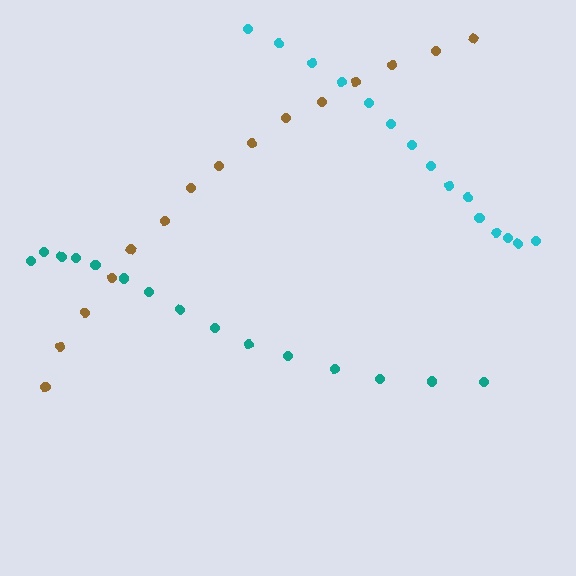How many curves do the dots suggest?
There are 3 distinct paths.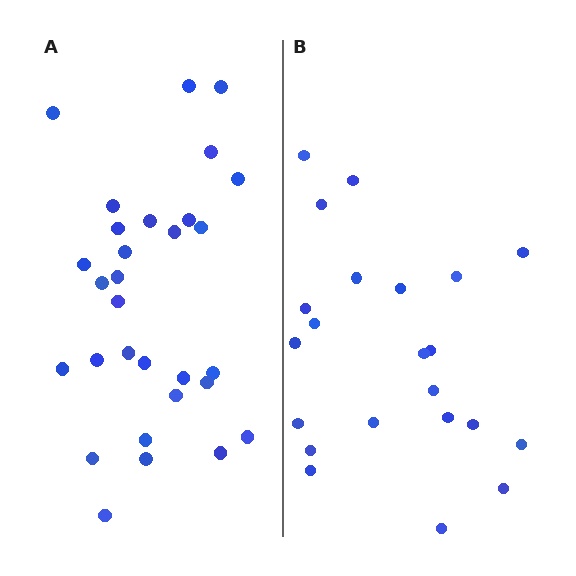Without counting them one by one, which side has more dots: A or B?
Region A (the left region) has more dots.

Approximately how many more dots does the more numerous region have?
Region A has roughly 8 or so more dots than region B.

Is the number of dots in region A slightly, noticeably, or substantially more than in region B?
Region A has noticeably more, but not dramatically so. The ratio is roughly 1.4 to 1.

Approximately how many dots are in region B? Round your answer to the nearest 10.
About 20 dots. (The exact count is 22, which rounds to 20.)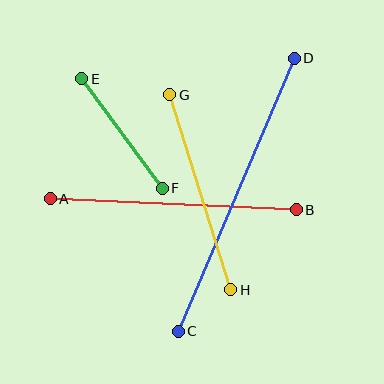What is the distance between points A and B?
The distance is approximately 246 pixels.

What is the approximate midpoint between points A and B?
The midpoint is at approximately (173, 204) pixels.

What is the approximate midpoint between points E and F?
The midpoint is at approximately (122, 133) pixels.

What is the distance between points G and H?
The distance is approximately 204 pixels.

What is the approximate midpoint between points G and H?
The midpoint is at approximately (200, 192) pixels.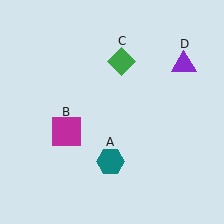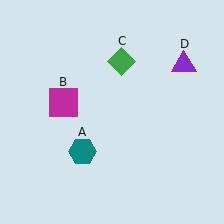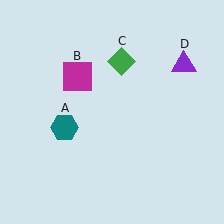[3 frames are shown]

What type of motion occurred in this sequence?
The teal hexagon (object A), magenta square (object B) rotated clockwise around the center of the scene.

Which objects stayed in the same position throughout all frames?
Green diamond (object C) and purple triangle (object D) remained stationary.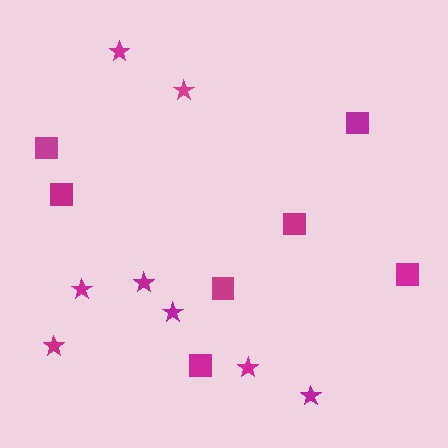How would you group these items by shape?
There are 2 groups: one group of squares (7) and one group of stars (8).